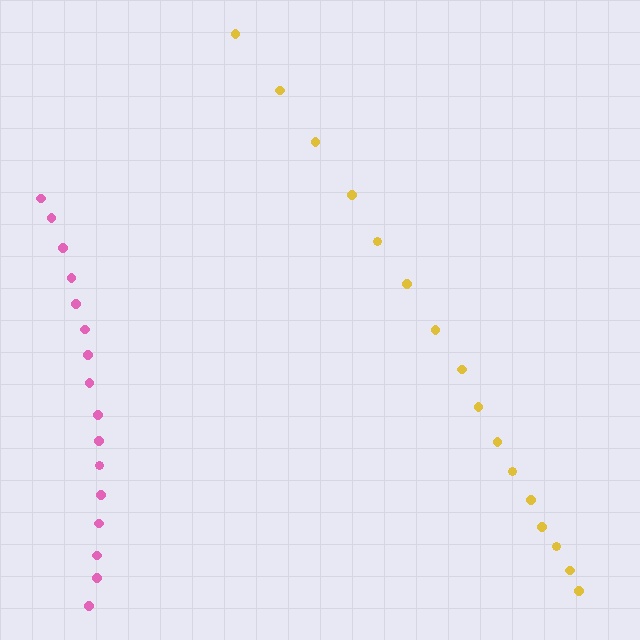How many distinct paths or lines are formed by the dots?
There are 2 distinct paths.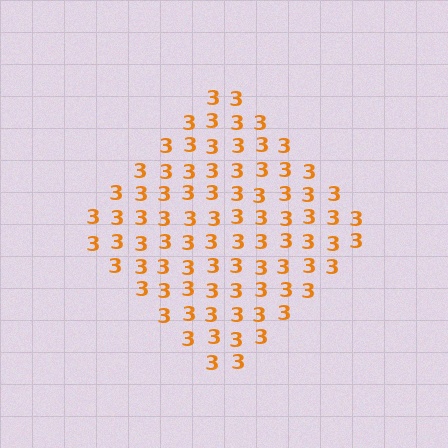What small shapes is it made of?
It is made of small digit 3's.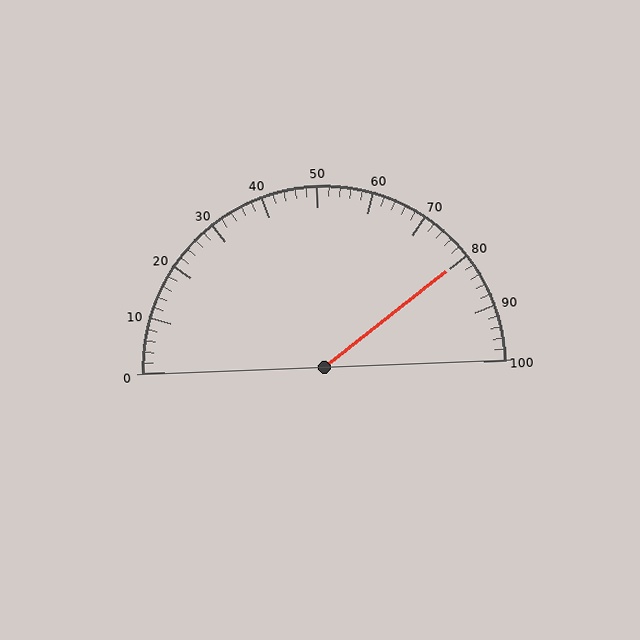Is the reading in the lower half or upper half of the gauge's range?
The reading is in the upper half of the range (0 to 100).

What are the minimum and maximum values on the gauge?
The gauge ranges from 0 to 100.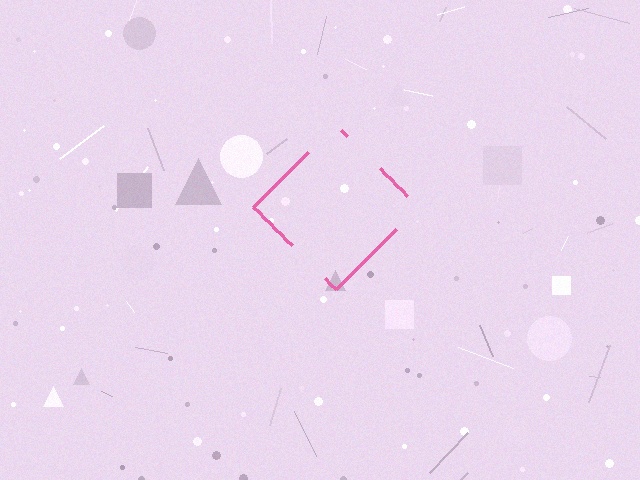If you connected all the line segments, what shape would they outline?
They would outline a diamond.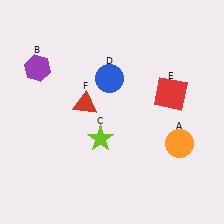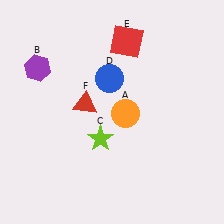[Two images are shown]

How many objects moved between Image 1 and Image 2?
2 objects moved between the two images.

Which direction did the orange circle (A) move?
The orange circle (A) moved left.